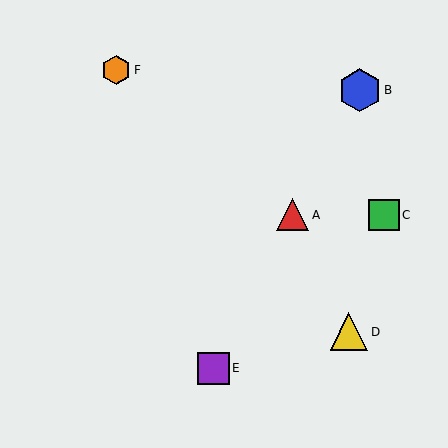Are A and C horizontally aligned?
Yes, both are at y≈215.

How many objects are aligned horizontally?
2 objects (A, C) are aligned horizontally.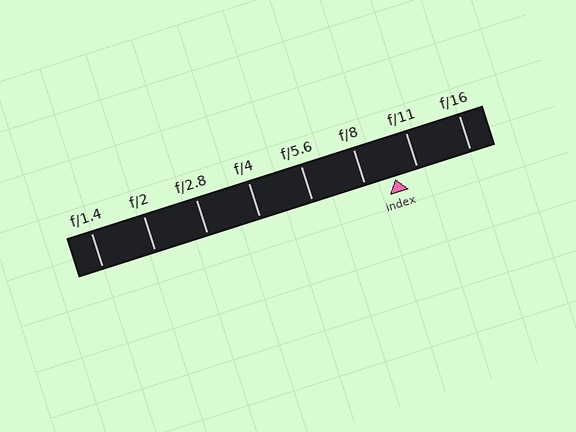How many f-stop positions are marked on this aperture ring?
There are 8 f-stop positions marked.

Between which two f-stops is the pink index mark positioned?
The index mark is between f/8 and f/11.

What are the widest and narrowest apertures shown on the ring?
The widest aperture shown is f/1.4 and the narrowest is f/16.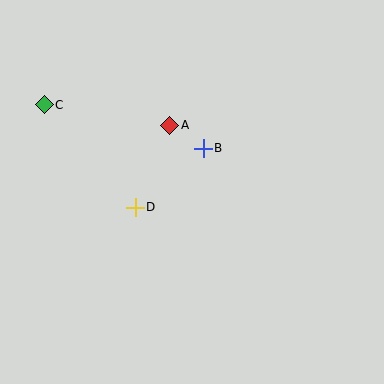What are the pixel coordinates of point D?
Point D is at (135, 207).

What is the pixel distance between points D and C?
The distance between D and C is 136 pixels.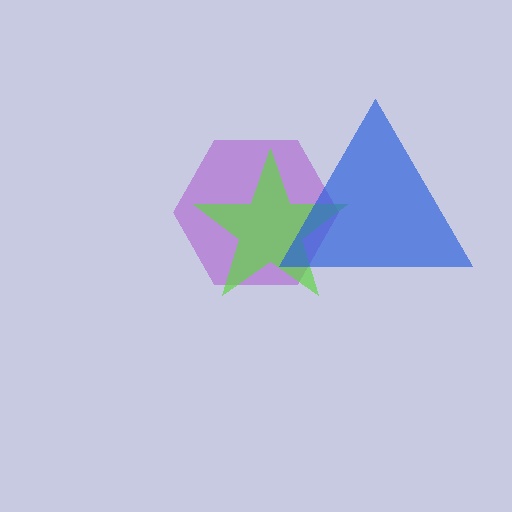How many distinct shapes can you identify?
There are 3 distinct shapes: a purple hexagon, a lime star, a blue triangle.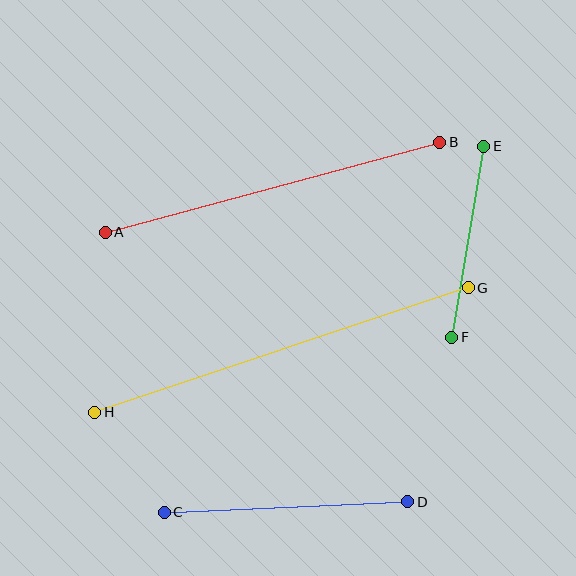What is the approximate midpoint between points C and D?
The midpoint is at approximately (286, 507) pixels.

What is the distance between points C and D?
The distance is approximately 244 pixels.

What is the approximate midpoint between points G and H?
The midpoint is at approximately (281, 350) pixels.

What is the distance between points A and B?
The distance is approximately 346 pixels.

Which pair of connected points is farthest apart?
Points G and H are farthest apart.